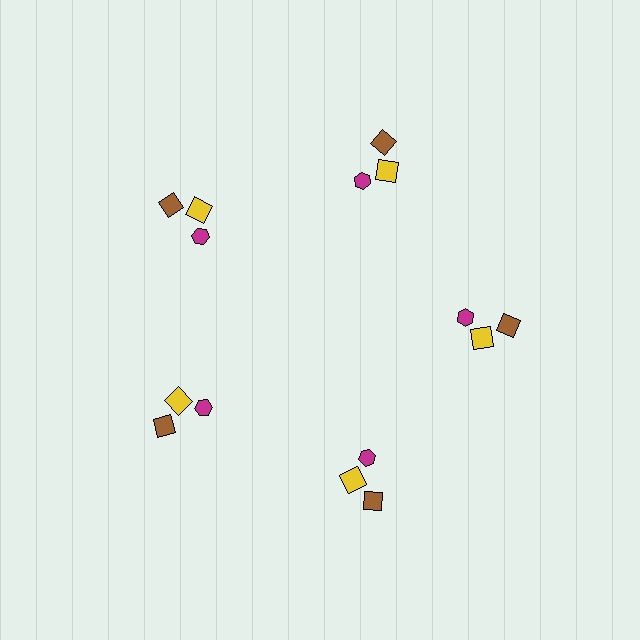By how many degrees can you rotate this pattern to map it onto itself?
The pattern maps onto itself every 72 degrees of rotation.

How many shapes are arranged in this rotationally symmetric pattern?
There are 15 shapes, arranged in 5 groups of 3.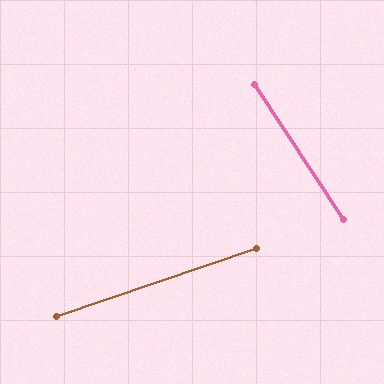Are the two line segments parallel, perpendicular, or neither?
Neither parallel nor perpendicular — they differ by about 75°.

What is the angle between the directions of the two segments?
Approximately 75 degrees.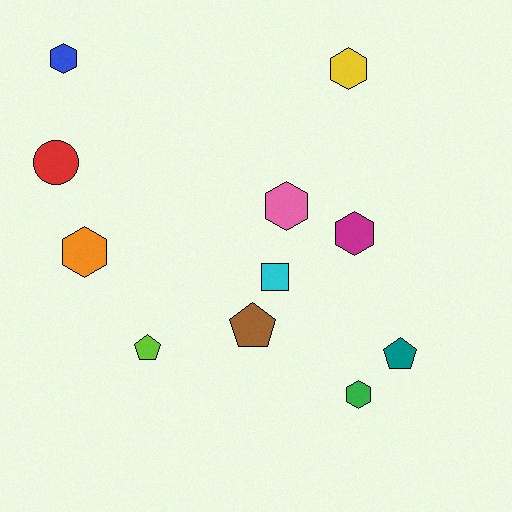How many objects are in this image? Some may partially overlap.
There are 11 objects.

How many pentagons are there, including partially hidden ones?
There are 3 pentagons.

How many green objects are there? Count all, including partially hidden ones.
There is 1 green object.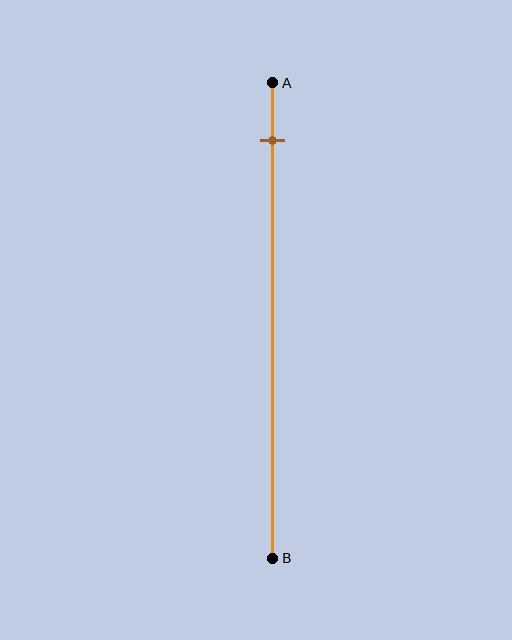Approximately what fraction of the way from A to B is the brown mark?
The brown mark is approximately 10% of the way from A to B.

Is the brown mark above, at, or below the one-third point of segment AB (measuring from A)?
The brown mark is above the one-third point of segment AB.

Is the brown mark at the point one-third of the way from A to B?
No, the mark is at about 10% from A, not at the 33% one-third point.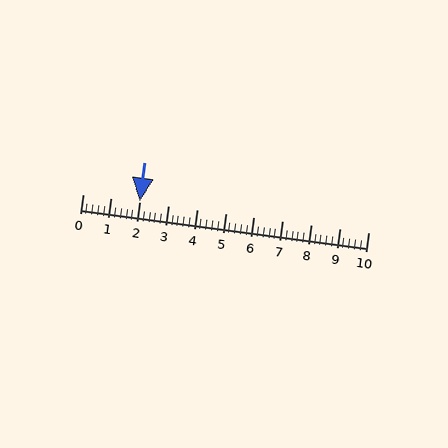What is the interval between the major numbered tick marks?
The major tick marks are spaced 1 units apart.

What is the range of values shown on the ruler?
The ruler shows values from 0 to 10.